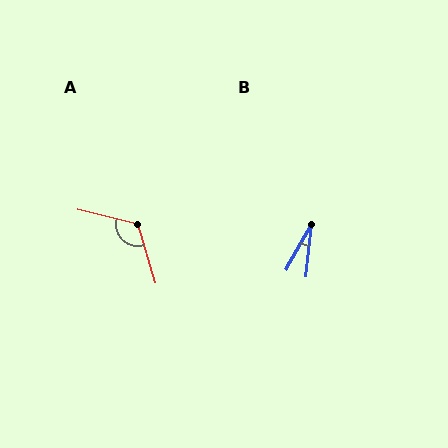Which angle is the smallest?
B, at approximately 23 degrees.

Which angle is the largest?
A, at approximately 120 degrees.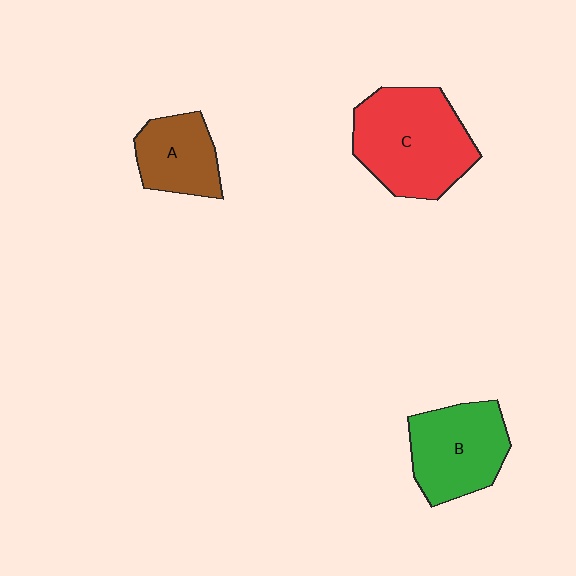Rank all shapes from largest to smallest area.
From largest to smallest: C (red), B (green), A (brown).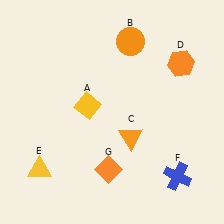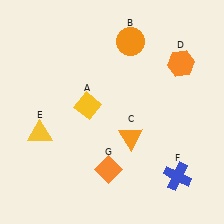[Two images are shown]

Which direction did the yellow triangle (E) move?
The yellow triangle (E) moved up.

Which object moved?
The yellow triangle (E) moved up.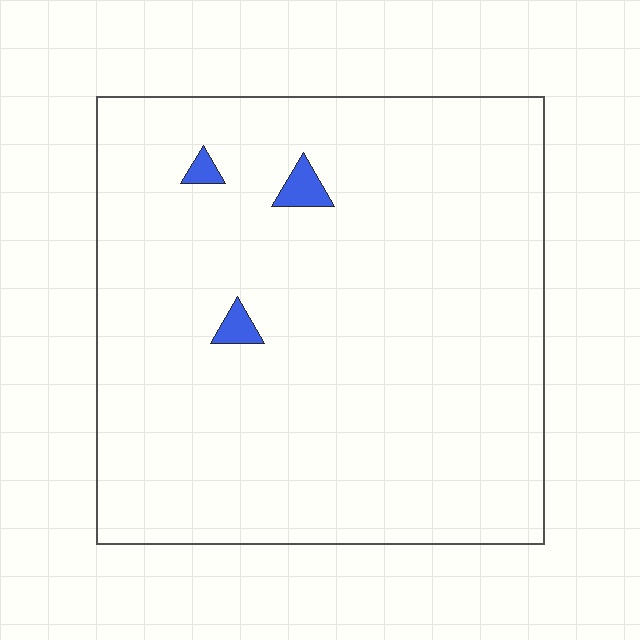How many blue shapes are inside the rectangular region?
3.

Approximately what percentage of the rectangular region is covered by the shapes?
Approximately 0%.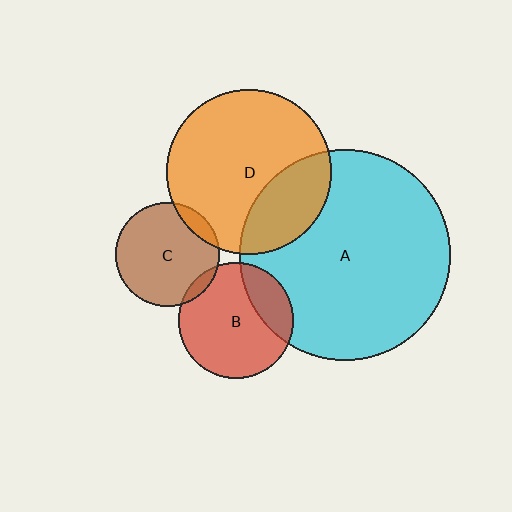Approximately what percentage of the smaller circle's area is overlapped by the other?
Approximately 25%.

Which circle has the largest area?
Circle A (cyan).